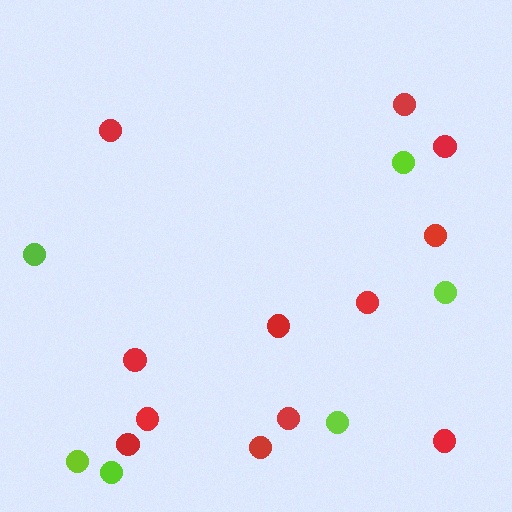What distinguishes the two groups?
There are 2 groups: one group of red circles (12) and one group of lime circles (6).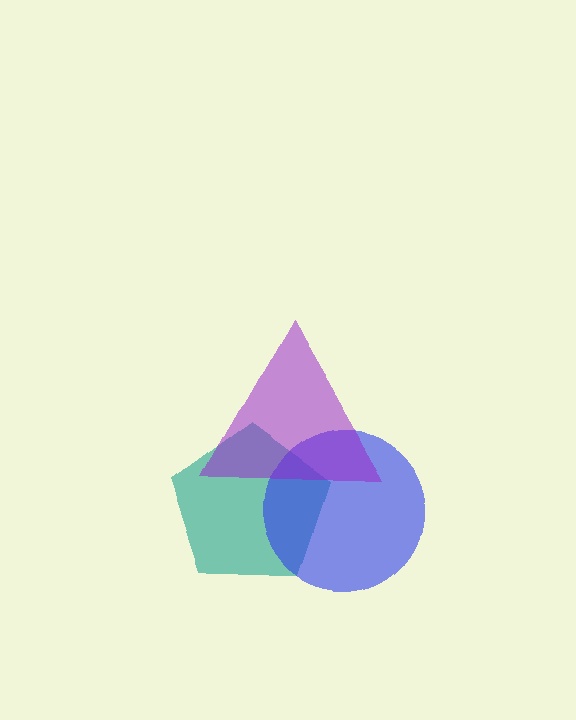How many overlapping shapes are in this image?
There are 3 overlapping shapes in the image.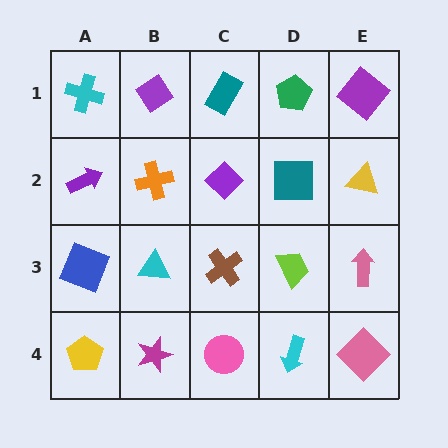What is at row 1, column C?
A teal rectangle.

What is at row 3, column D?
A lime trapezoid.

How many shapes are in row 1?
5 shapes.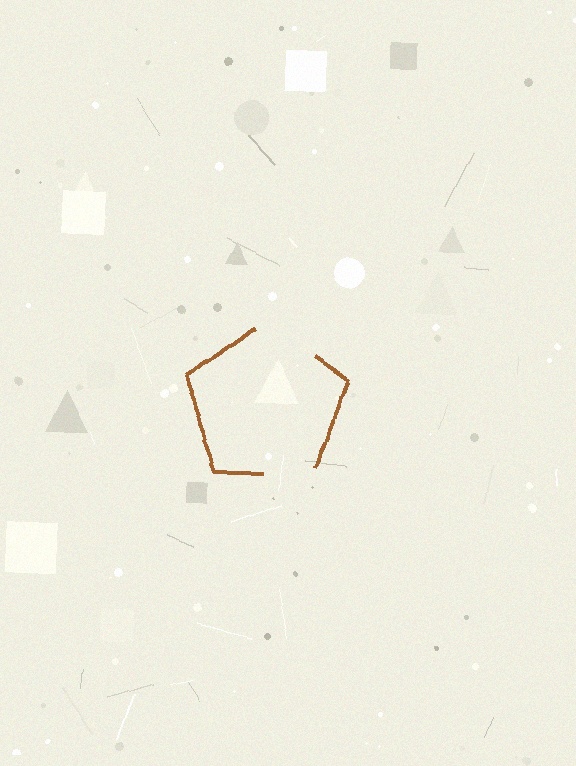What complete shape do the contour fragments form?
The contour fragments form a pentagon.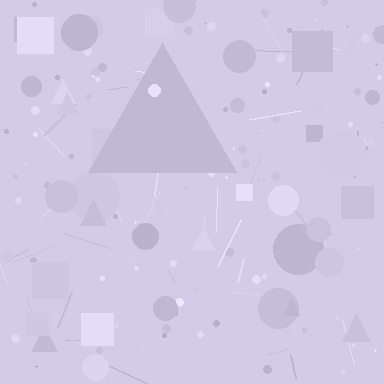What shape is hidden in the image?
A triangle is hidden in the image.